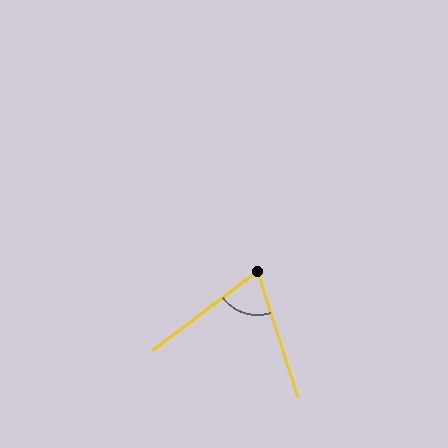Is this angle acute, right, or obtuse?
It is acute.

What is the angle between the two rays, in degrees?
Approximately 70 degrees.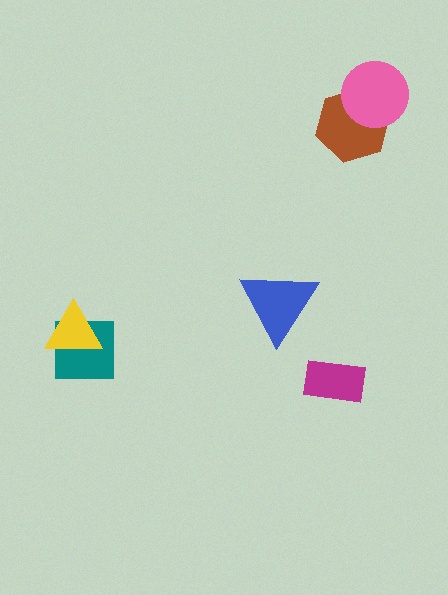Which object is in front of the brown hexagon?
The pink circle is in front of the brown hexagon.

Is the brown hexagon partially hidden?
Yes, it is partially covered by another shape.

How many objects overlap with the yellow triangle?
1 object overlaps with the yellow triangle.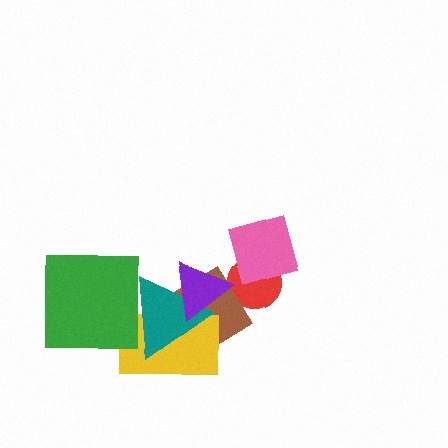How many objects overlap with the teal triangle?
4 objects overlap with the teal triangle.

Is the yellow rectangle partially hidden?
Yes, it is partially covered by another shape.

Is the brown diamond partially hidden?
Yes, it is partially covered by another shape.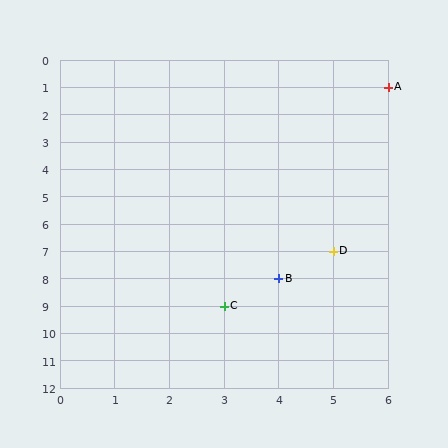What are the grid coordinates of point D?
Point D is at grid coordinates (5, 7).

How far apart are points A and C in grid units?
Points A and C are 3 columns and 8 rows apart (about 8.5 grid units diagonally).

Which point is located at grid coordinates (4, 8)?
Point B is at (4, 8).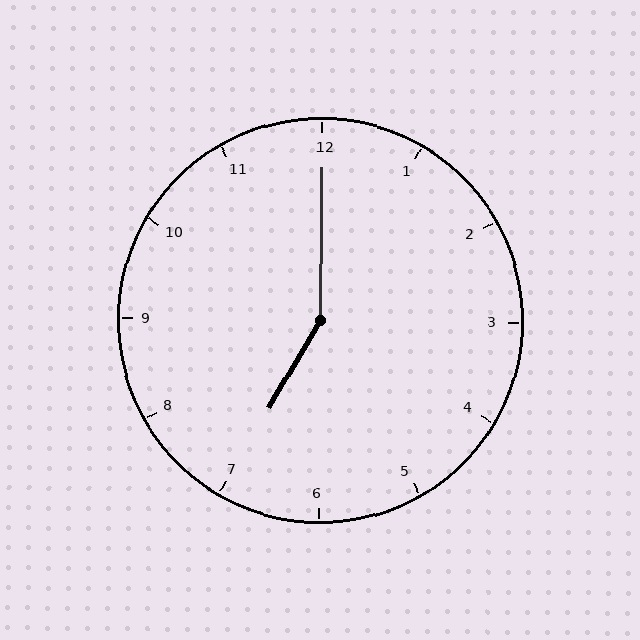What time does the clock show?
7:00.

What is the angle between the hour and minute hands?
Approximately 150 degrees.